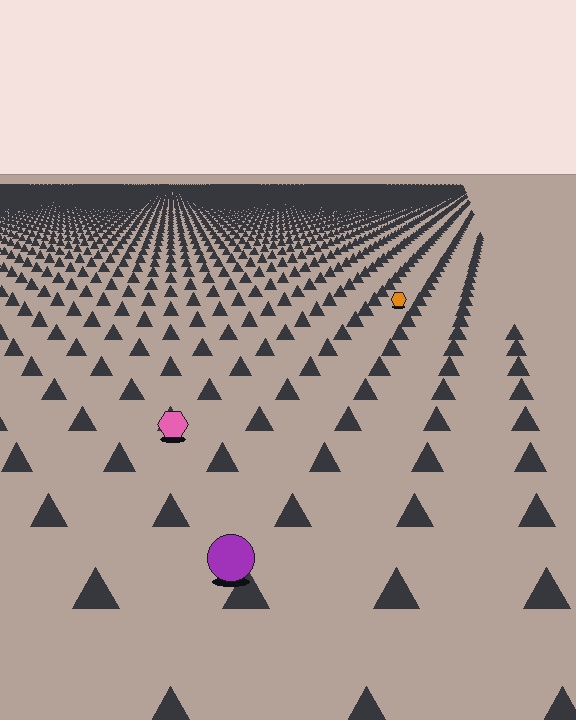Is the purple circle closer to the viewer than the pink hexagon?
Yes. The purple circle is closer — you can tell from the texture gradient: the ground texture is coarser near it.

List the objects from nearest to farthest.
From nearest to farthest: the purple circle, the pink hexagon, the orange hexagon.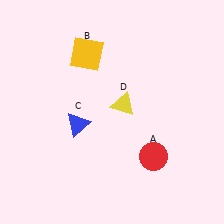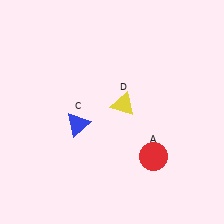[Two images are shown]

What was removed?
The yellow square (B) was removed in Image 2.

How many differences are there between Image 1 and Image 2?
There is 1 difference between the two images.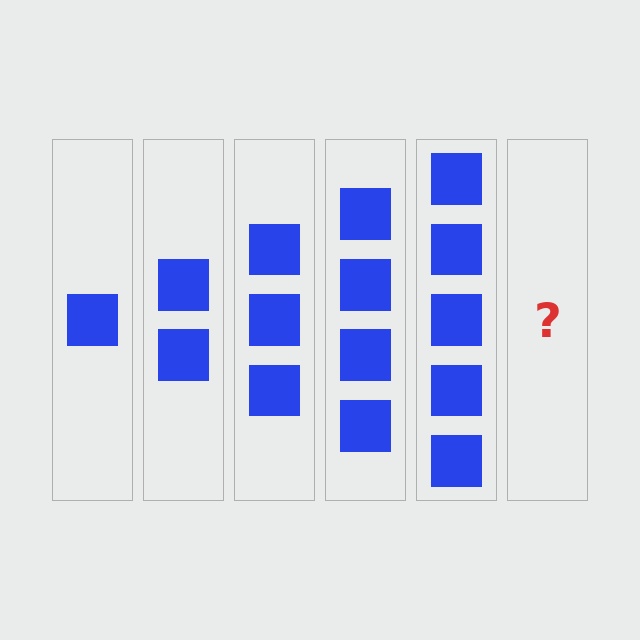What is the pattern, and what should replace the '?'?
The pattern is that each step adds one more square. The '?' should be 6 squares.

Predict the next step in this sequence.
The next step is 6 squares.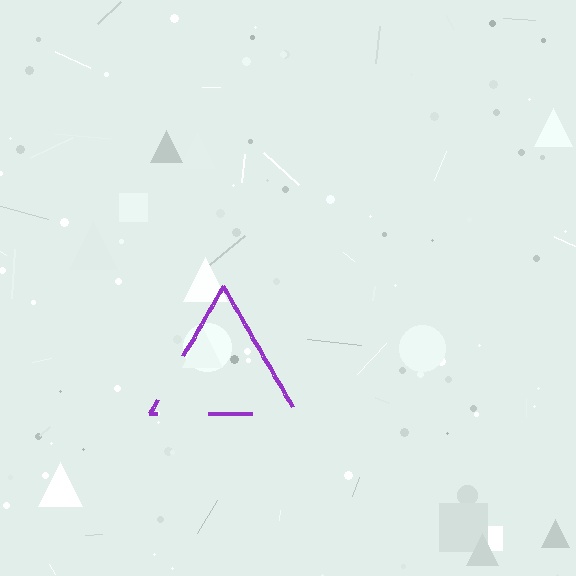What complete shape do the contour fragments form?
The contour fragments form a triangle.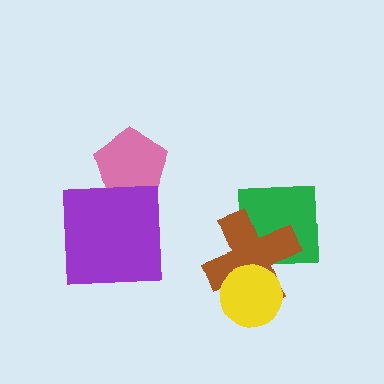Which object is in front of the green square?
The brown cross is in front of the green square.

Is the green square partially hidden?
Yes, it is partially covered by another shape.